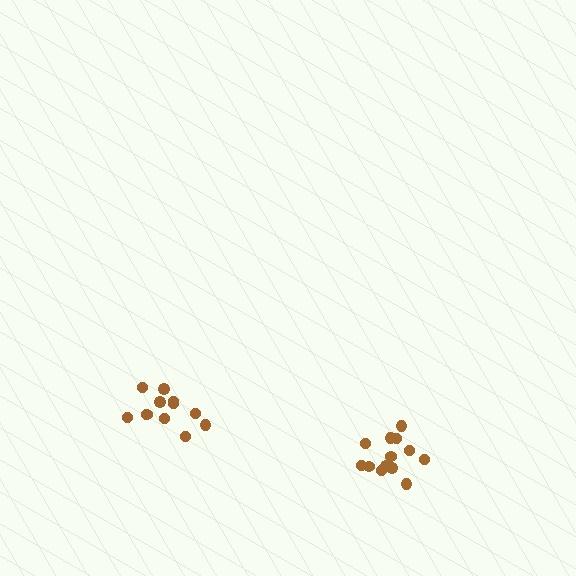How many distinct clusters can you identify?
There are 2 distinct clusters.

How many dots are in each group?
Group 1: 12 dots, Group 2: 13 dots (25 total).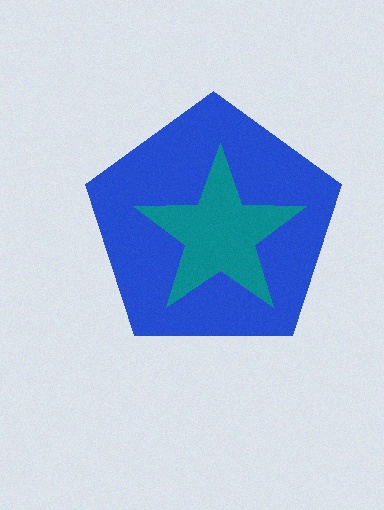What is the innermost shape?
The teal star.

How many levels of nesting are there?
2.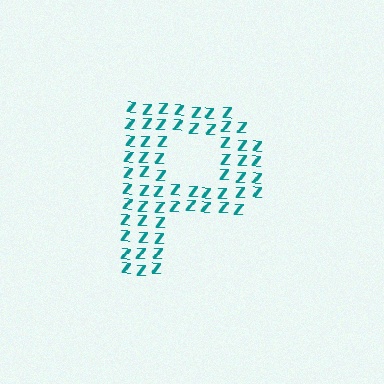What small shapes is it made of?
It is made of small letter Z's.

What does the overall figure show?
The overall figure shows the letter P.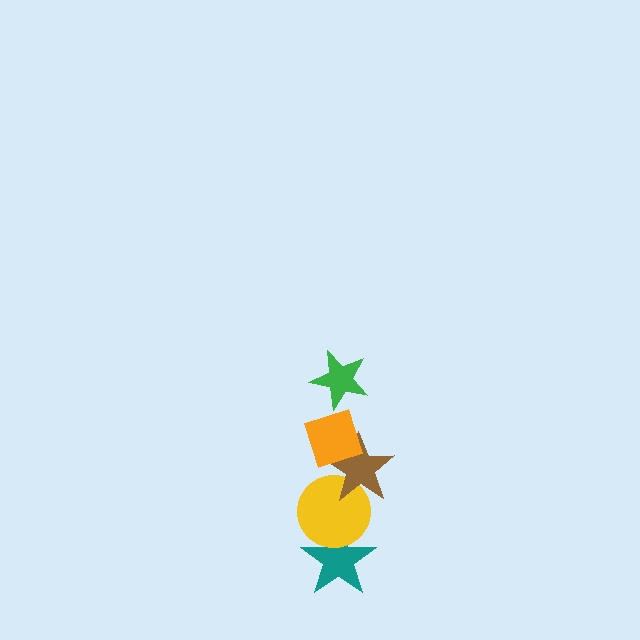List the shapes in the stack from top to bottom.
From top to bottom: the green star, the orange diamond, the brown star, the yellow circle, the teal star.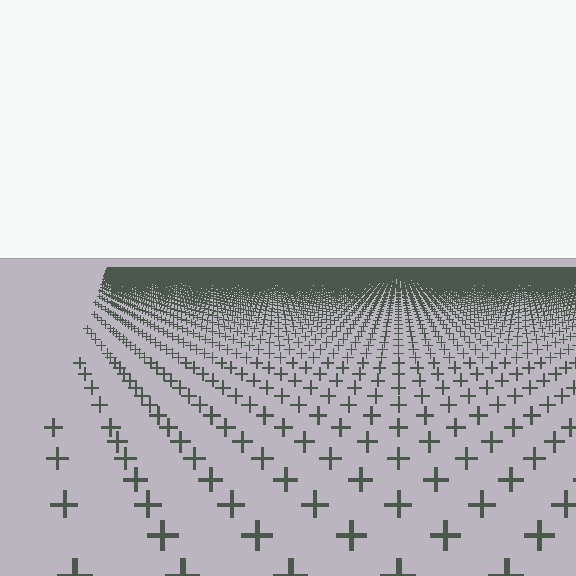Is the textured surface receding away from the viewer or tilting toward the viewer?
The surface is receding away from the viewer. Texture elements get smaller and denser toward the top.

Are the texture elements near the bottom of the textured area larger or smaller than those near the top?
Larger. Near the bottom, elements are closer to the viewer and appear at a bigger on-screen size.